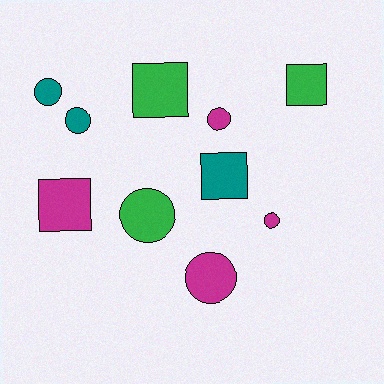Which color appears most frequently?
Magenta, with 4 objects.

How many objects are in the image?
There are 10 objects.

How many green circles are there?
There is 1 green circle.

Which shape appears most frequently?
Circle, with 6 objects.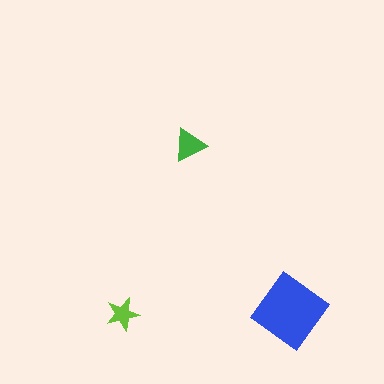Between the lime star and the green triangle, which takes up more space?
The green triangle.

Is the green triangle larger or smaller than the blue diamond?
Smaller.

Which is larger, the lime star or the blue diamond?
The blue diamond.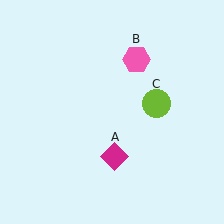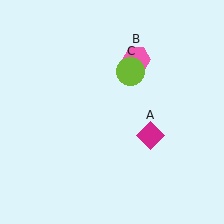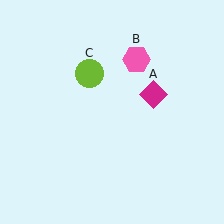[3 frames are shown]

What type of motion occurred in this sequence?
The magenta diamond (object A), lime circle (object C) rotated counterclockwise around the center of the scene.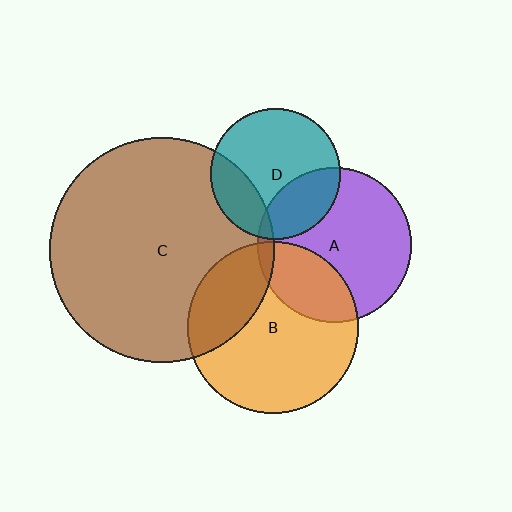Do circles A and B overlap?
Yes.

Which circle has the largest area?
Circle C (brown).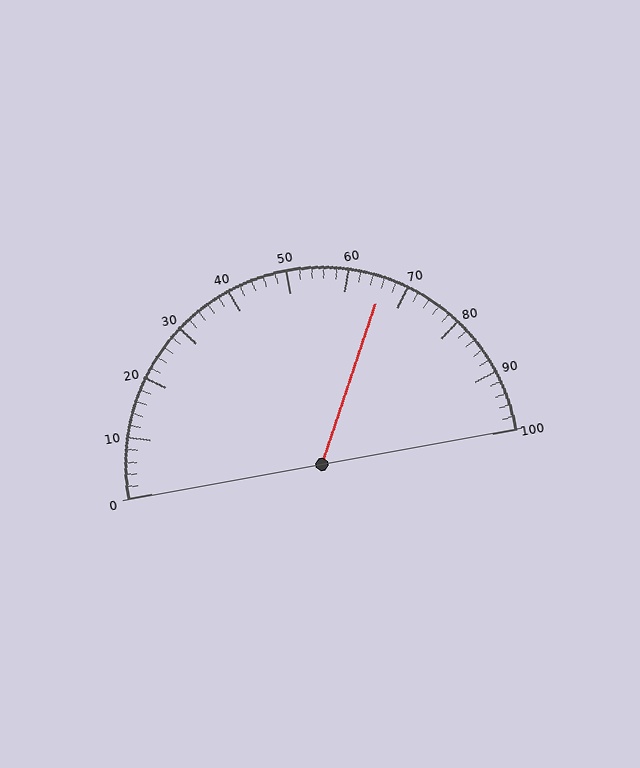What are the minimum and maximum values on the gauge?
The gauge ranges from 0 to 100.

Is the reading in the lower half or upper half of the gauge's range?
The reading is in the upper half of the range (0 to 100).